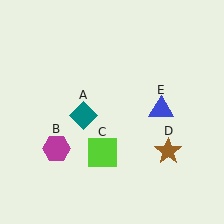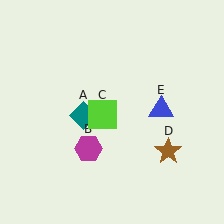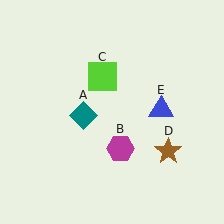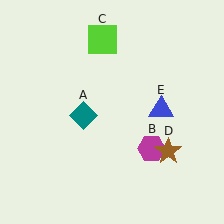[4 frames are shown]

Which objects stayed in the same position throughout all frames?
Teal diamond (object A) and brown star (object D) and blue triangle (object E) remained stationary.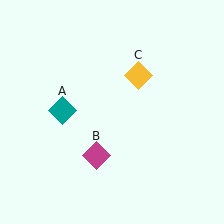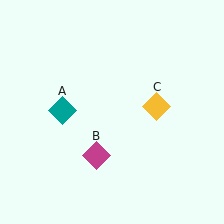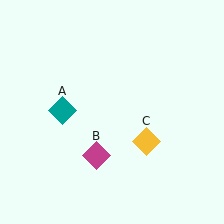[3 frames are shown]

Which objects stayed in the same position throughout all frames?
Teal diamond (object A) and magenta diamond (object B) remained stationary.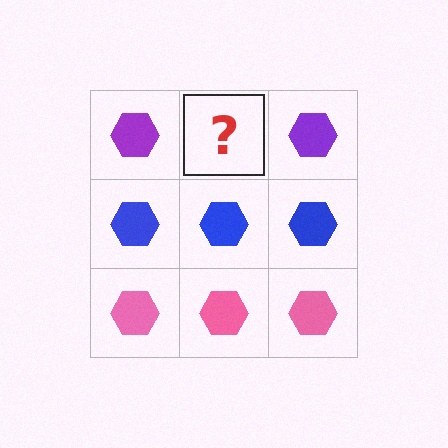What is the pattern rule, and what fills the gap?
The rule is that each row has a consistent color. The gap should be filled with a purple hexagon.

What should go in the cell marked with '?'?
The missing cell should contain a purple hexagon.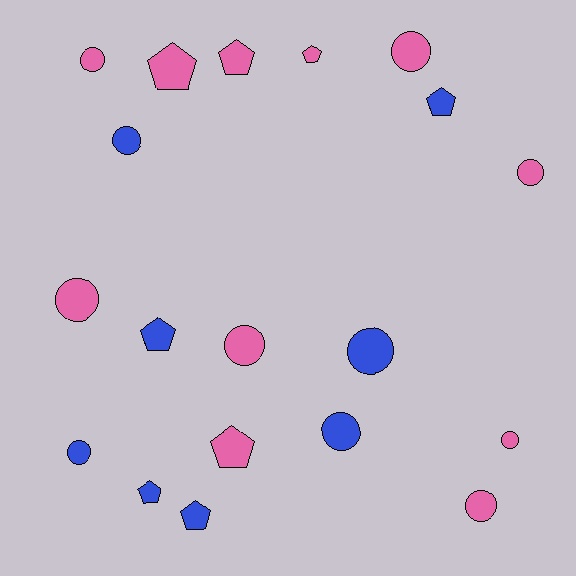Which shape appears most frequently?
Circle, with 11 objects.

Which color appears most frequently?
Pink, with 11 objects.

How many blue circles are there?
There are 4 blue circles.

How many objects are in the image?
There are 19 objects.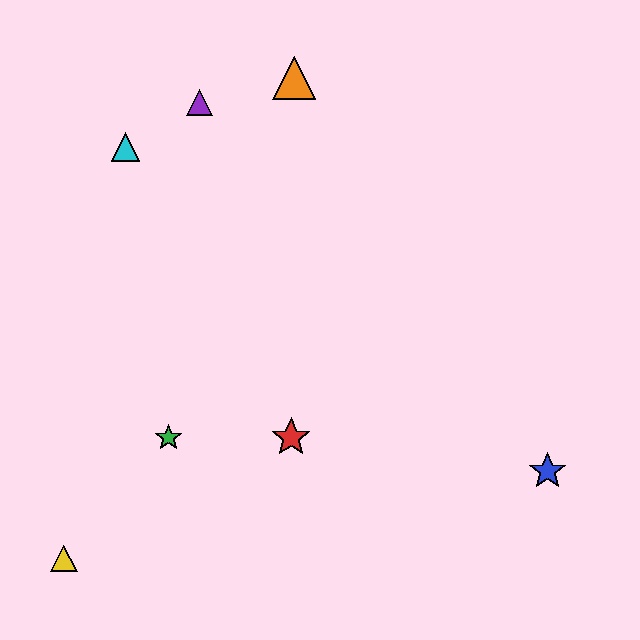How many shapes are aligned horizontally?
2 shapes (the red star, the green star) are aligned horizontally.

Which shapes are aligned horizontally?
The red star, the green star are aligned horizontally.